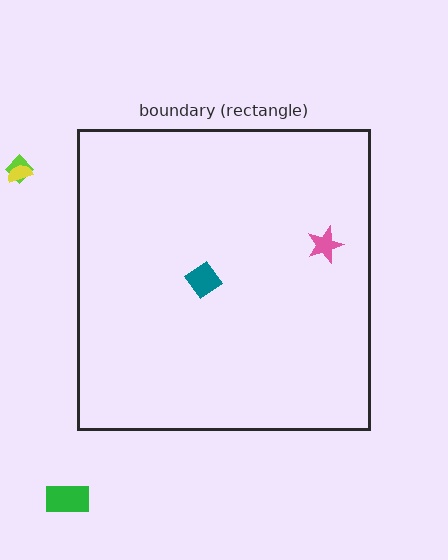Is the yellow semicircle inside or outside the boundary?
Outside.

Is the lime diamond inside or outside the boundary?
Outside.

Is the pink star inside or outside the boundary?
Inside.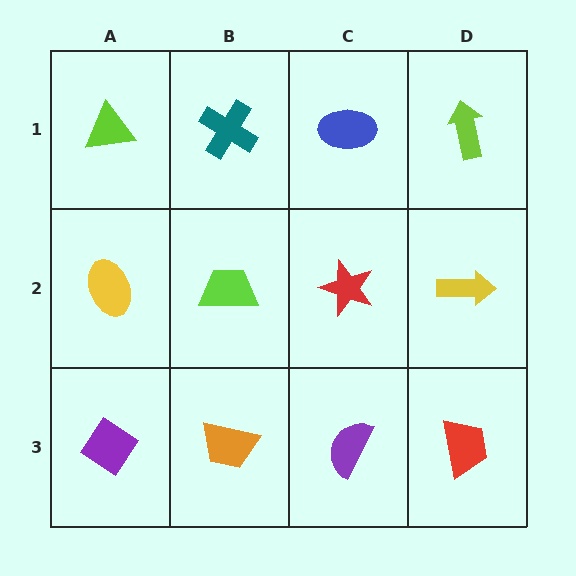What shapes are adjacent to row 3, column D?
A yellow arrow (row 2, column D), a purple semicircle (row 3, column C).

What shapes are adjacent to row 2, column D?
A lime arrow (row 1, column D), a red trapezoid (row 3, column D), a red star (row 2, column C).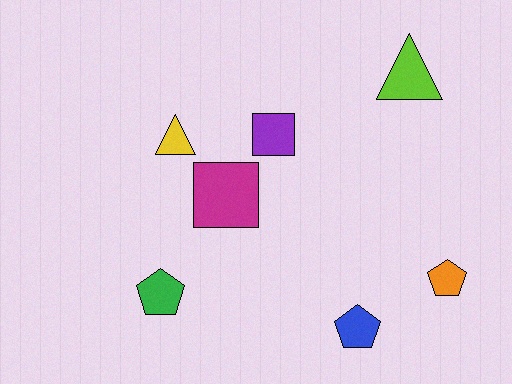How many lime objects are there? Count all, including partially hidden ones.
There is 1 lime object.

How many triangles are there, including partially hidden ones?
There are 2 triangles.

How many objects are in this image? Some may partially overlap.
There are 7 objects.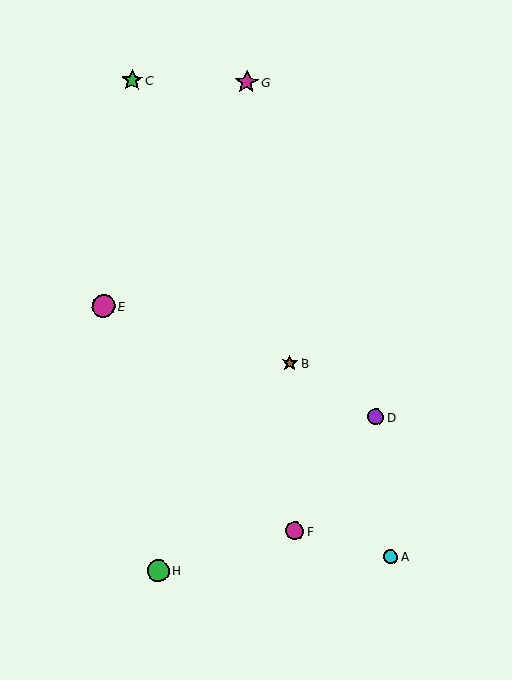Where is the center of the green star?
The center of the green star is at (132, 80).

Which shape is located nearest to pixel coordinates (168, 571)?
The green circle (labeled H) at (158, 570) is nearest to that location.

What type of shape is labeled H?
Shape H is a green circle.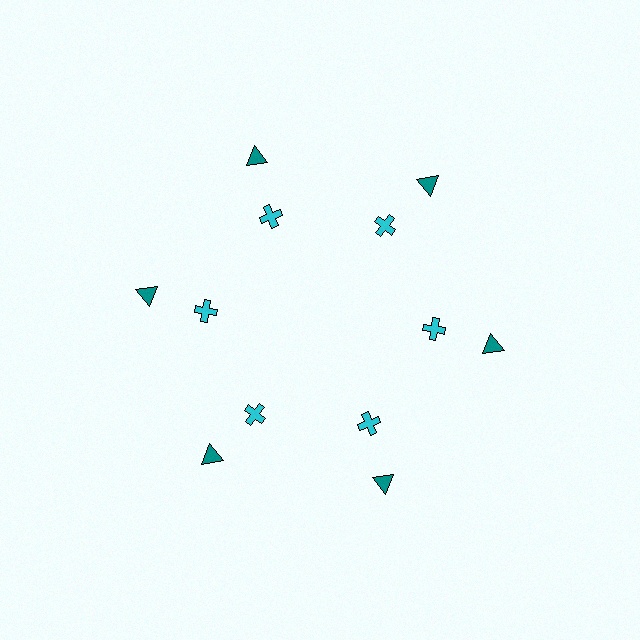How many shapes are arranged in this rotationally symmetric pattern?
There are 12 shapes, arranged in 6 groups of 2.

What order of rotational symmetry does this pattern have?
This pattern has 6-fold rotational symmetry.